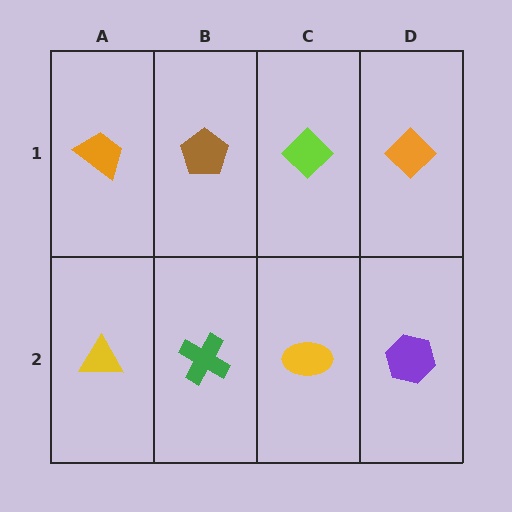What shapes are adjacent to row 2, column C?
A lime diamond (row 1, column C), a green cross (row 2, column B), a purple hexagon (row 2, column D).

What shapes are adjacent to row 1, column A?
A yellow triangle (row 2, column A), a brown pentagon (row 1, column B).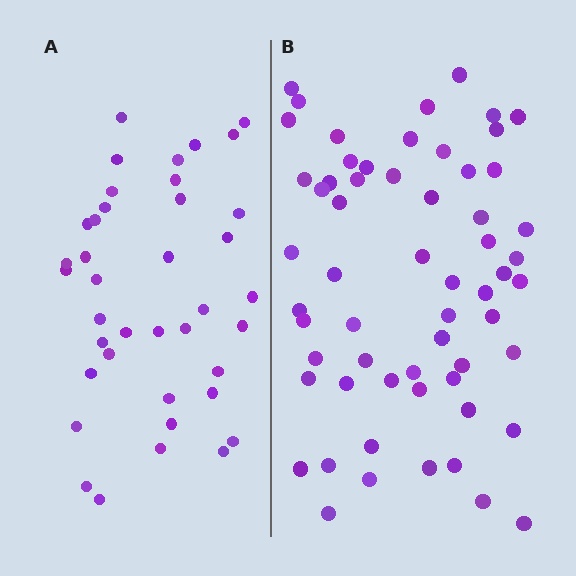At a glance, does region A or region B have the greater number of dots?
Region B (the right region) has more dots.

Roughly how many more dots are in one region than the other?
Region B has approximately 20 more dots than region A.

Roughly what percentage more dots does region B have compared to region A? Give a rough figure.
About 55% more.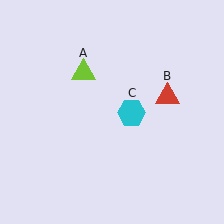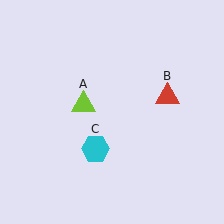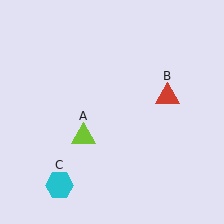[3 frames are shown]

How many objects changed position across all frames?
2 objects changed position: lime triangle (object A), cyan hexagon (object C).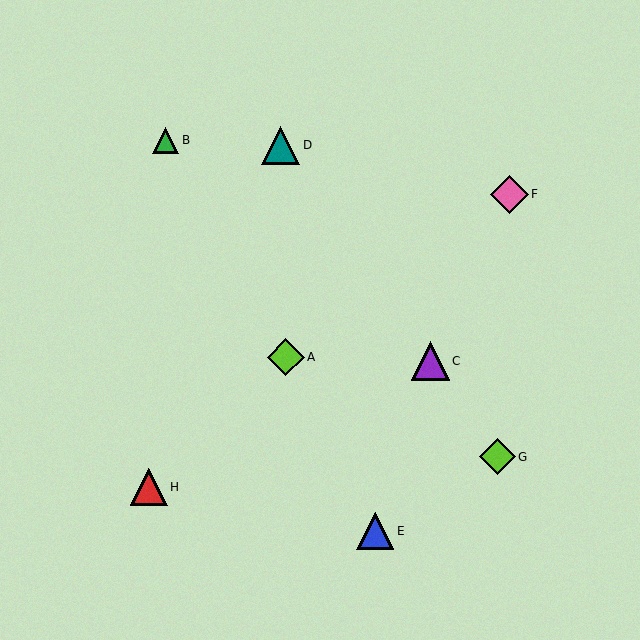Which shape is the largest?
The purple triangle (labeled C) is the largest.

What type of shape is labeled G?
Shape G is a lime diamond.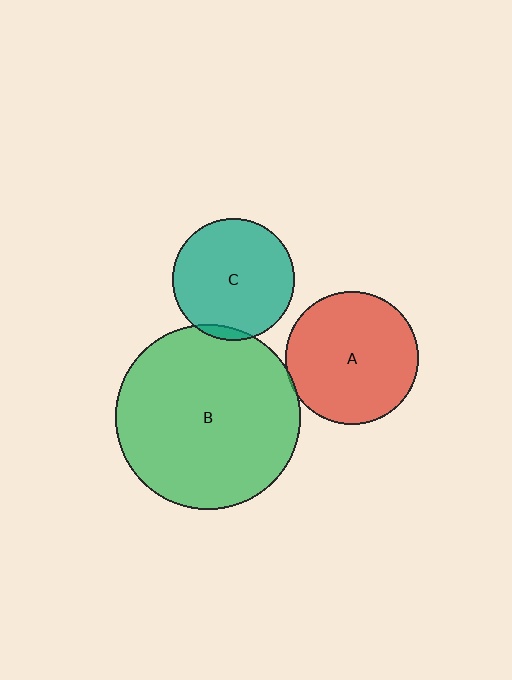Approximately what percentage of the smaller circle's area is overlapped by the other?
Approximately 5%.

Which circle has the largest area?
Circle B (green).